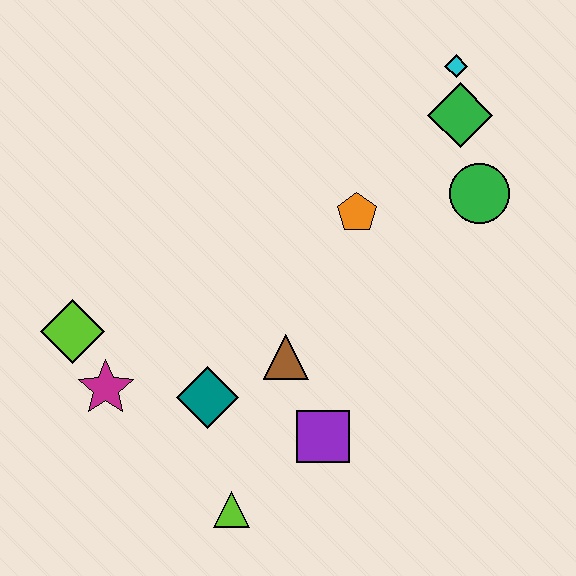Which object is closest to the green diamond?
The cyan diamond is closest to the green diamond.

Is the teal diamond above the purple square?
Yes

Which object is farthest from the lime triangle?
The cyan diamond is farthest from the lime triangle.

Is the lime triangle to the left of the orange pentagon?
Yes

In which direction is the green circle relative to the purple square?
The green circle is above the purple square.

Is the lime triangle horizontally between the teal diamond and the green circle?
Yes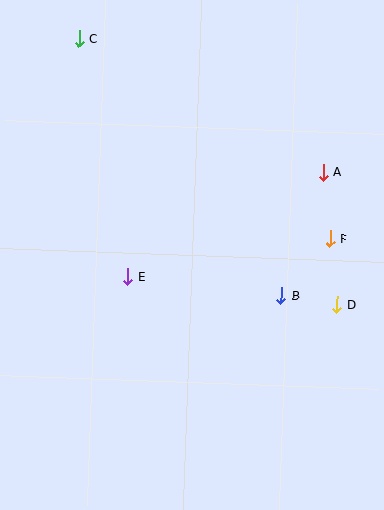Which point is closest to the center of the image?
Point E at (128, 277) is closest to the center.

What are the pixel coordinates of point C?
Point C is at (79, 39).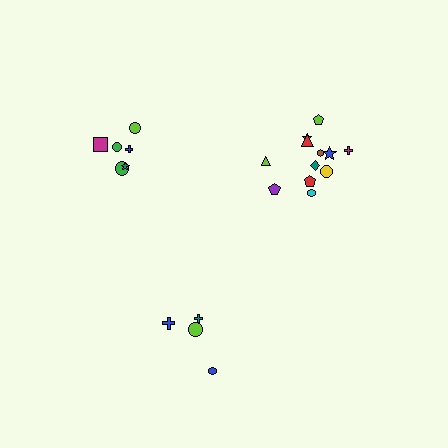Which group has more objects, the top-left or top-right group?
The top-right group.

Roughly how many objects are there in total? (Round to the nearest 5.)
Roughly 20 objects in total.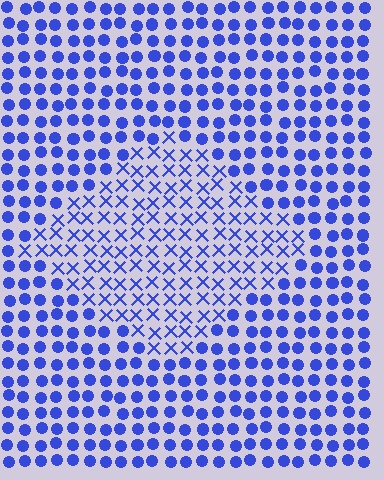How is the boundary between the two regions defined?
The boundary is defined by a change in element shape: X marks inside vs. circles outside. All elements share the same color and spacing.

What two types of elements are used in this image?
The image uses X marks inside the diamond region and circles outside it.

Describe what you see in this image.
The image is filled with small blue elements arranged in a uniform grid. A diamond-shaped region contains X marks, while the surrounding area contains circles. The boundary is defined purely by the change in element shape.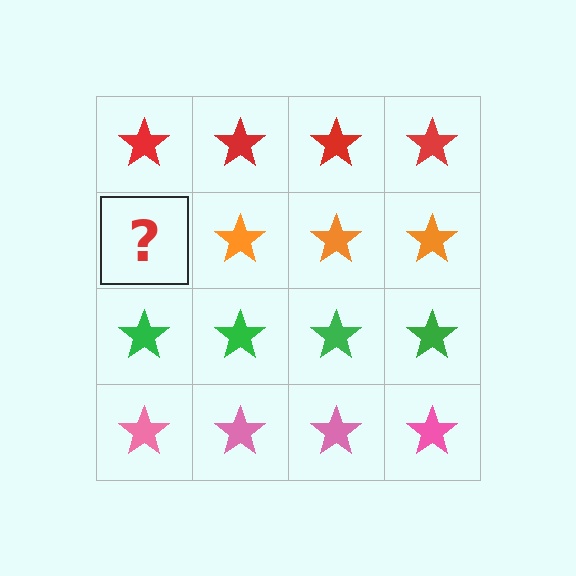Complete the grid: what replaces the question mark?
The question mark should be replaced with an orange star.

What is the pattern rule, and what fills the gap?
The rule is that each row has a consistent color. The gap should be filled with an orange star.